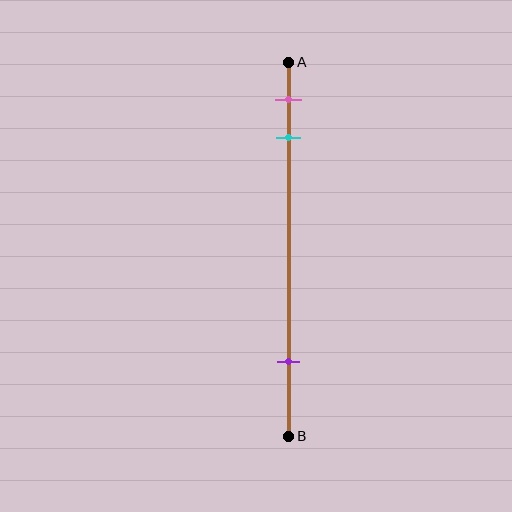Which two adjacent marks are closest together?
The pink and cyan marks are the closest adjacent pair.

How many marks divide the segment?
There are 3 marks dividing the segment.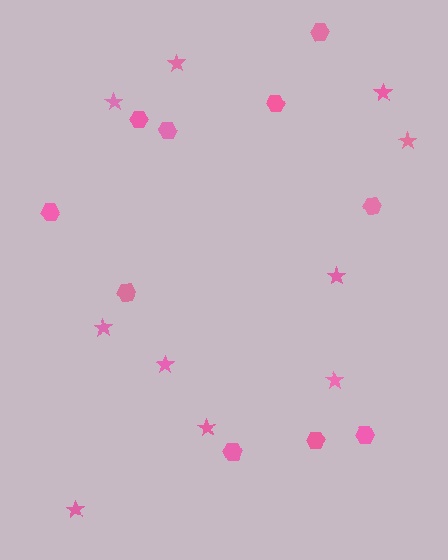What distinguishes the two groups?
There are 2 groups: one group of hexagons (10) and one group of stars (10).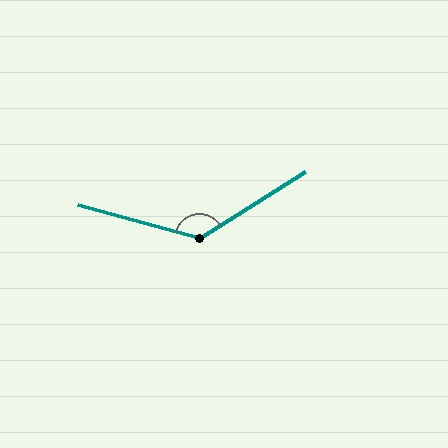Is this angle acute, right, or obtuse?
It is obtuse.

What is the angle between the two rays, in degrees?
Approximately 132 degrees.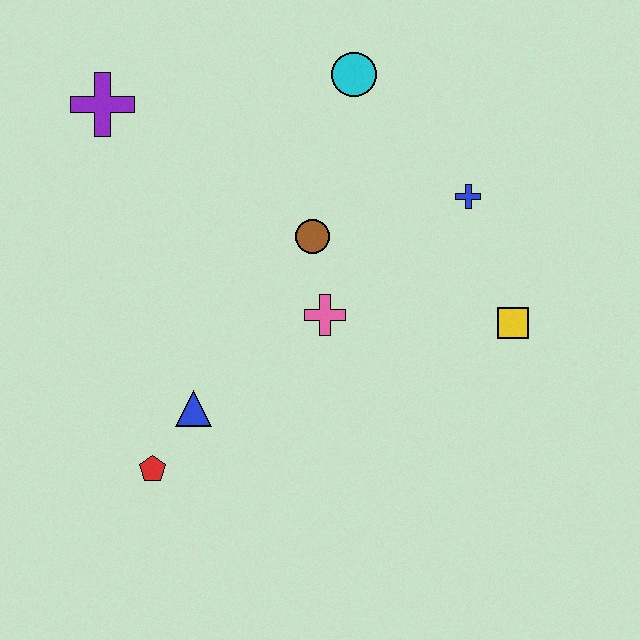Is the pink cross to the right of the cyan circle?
No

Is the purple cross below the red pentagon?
No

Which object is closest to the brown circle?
The pink cross is closest to the brown circle.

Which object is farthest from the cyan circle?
The red pentagon is farthest from the cyan circle.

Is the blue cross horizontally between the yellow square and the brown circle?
Yes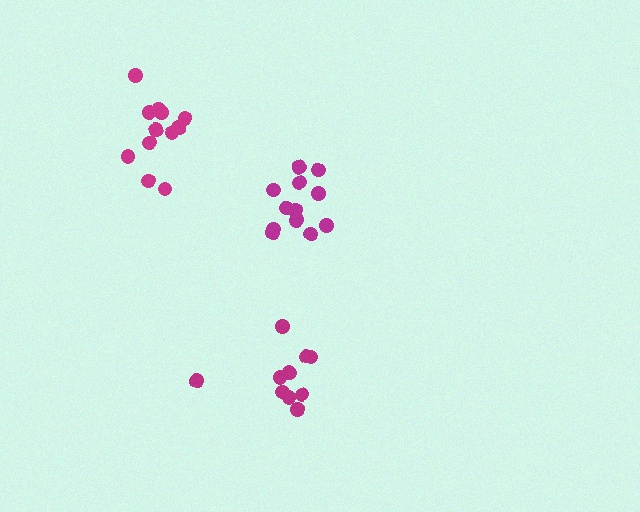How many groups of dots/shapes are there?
There are 3 groups.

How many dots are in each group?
Group 1: 12 dots, Group 2: 12 dots, Group 3: 11 dots (35 total).